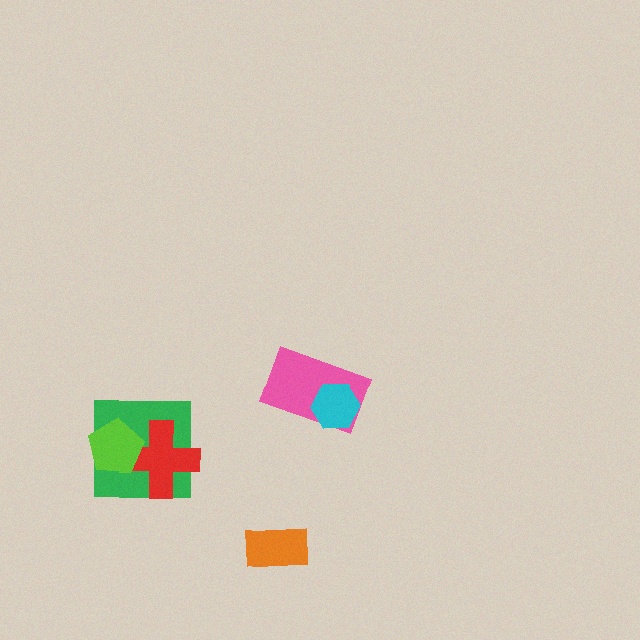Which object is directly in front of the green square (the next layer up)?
The red cross is directly in front of the green square.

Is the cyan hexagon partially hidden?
No, no other shape covers it.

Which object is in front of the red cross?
The lime pentagon is in front of the red cross.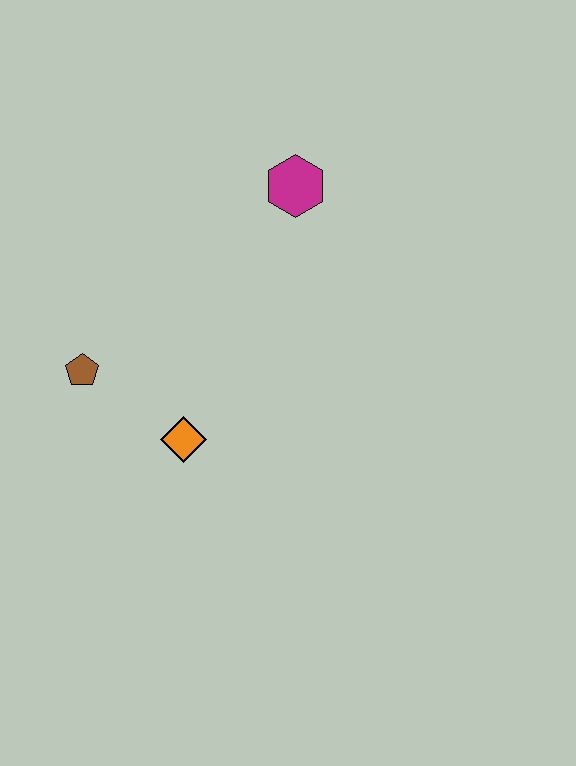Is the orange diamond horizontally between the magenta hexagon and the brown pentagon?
Yes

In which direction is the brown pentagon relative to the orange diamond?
The brown pentagon is to the left of the orange diamond.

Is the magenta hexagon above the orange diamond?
Yes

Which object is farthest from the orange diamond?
The magenta hexagon is farthest from the orange diamond.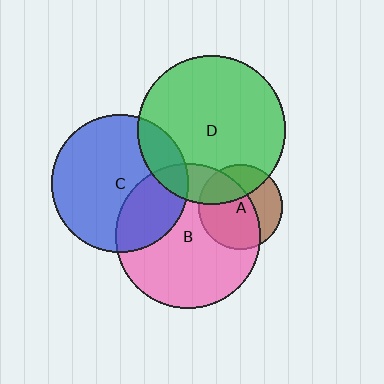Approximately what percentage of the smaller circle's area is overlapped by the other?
Approximately 30%.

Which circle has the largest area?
Circle D (green).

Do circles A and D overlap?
Yes.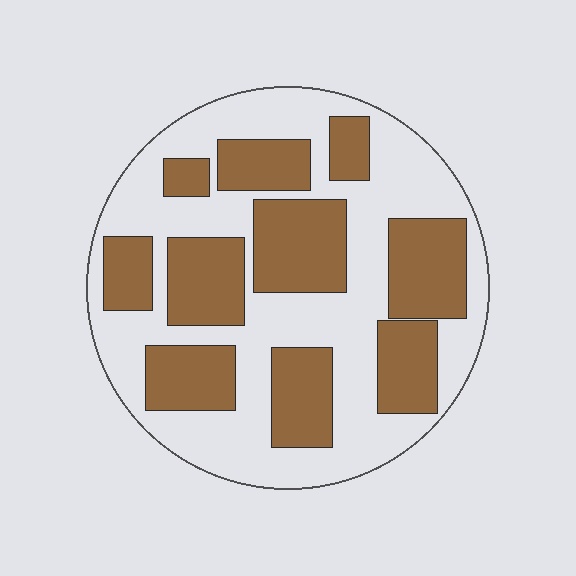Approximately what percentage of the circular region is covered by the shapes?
Approximately 45%.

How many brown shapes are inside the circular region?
10.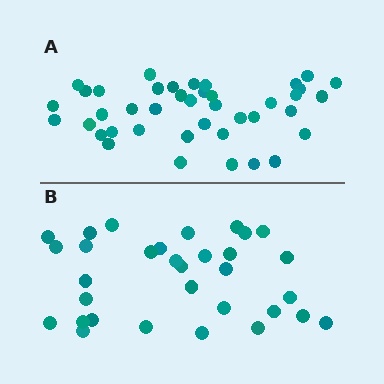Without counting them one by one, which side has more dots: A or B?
Region A (the top region) has more dots.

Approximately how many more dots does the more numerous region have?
Region A has roughly 8 or so more dots than region B.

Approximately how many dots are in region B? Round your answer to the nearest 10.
About 30 dots. (The exact count is 32, which rounds to 30.)